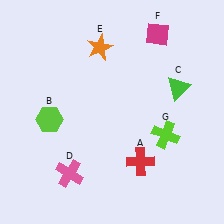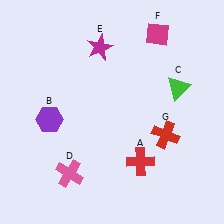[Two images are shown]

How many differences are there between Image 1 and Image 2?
There are 3 differences between the two images.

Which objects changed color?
B changed from lime to purple. E changed from orange to magenta. G changed from lime to red.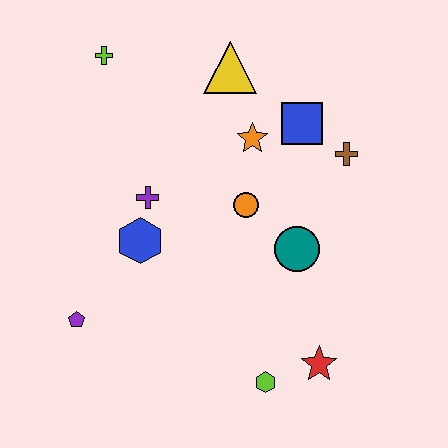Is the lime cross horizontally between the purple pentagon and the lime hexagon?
Yes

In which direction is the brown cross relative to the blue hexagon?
The brown cross is to the right of the blue hexagon.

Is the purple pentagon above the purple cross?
No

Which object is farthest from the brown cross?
The purple pentagon is farthest from the brown cross.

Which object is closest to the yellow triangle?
The orange star is closest to the yellow triangle.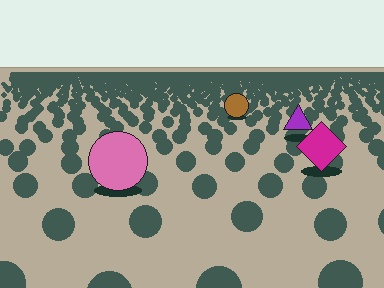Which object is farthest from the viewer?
The brown circle is farthest from the viewer. It appears smaller and the ground texture around it is denser.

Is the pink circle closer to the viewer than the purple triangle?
Yes. The pink circle is closer — you can tell from the texture gradient: the ground texture is coarser near it.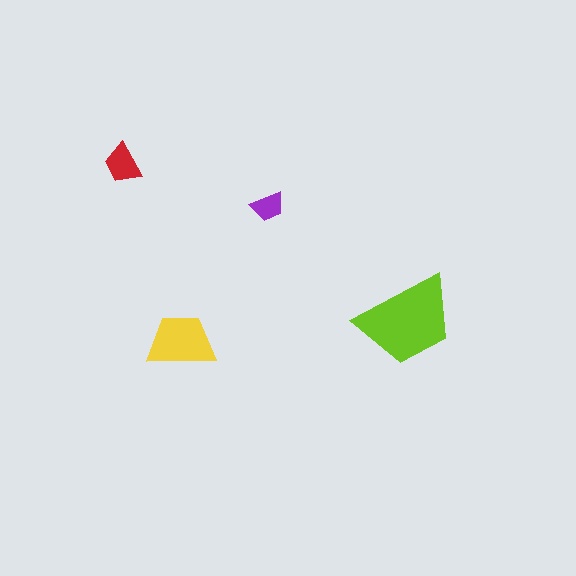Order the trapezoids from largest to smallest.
the lime one, the yellow one, the red one, the purple one.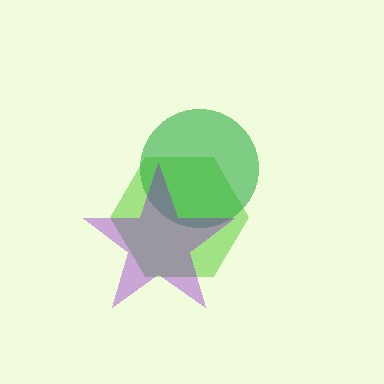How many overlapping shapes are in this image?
There are 3 overlapping shapes in the image.